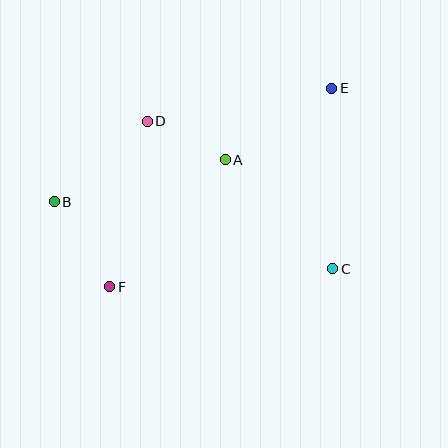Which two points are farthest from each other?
Points B and E are farthest from each other.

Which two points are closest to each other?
Points A and D are closest to each other.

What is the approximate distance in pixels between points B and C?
The distance between B and C is approximately 287 pixels.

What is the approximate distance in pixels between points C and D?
The distance between C and D is approximately 237 pixels.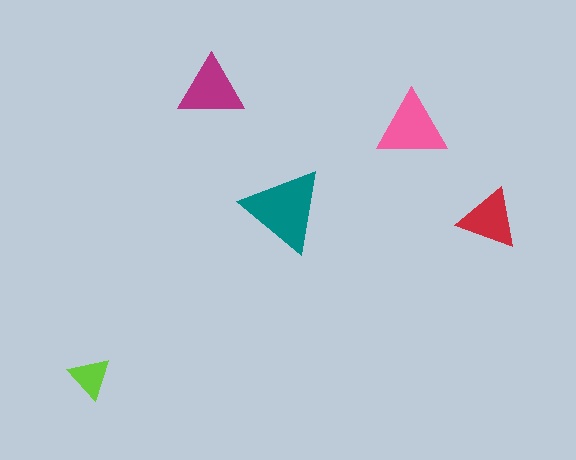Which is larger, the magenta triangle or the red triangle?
The magenta one.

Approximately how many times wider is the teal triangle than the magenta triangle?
About 1.5 times wider.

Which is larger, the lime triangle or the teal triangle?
The teal one.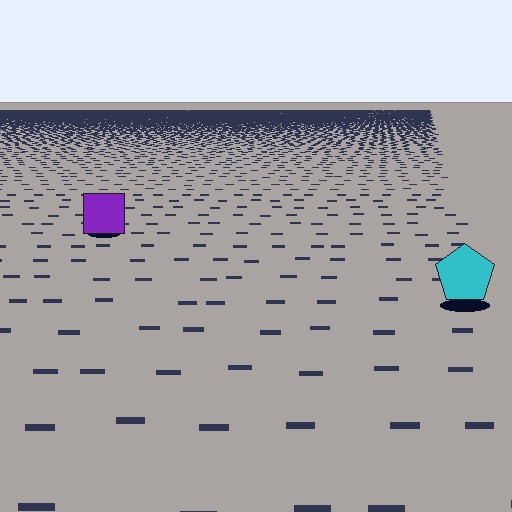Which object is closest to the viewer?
The cyan pentagon is closest. The texture marks near it are larger and more spread out.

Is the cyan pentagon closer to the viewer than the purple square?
Yes. The cyan pentagon is closer — you can tell from the texture gradient: the ground texture is coarser near it.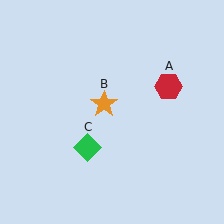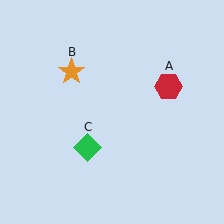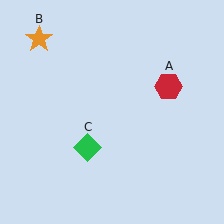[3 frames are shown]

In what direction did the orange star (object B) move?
The orange star (object B) moved up and to the left.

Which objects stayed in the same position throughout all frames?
Red hexagon (object A) and green diamond (object C) remained stationary.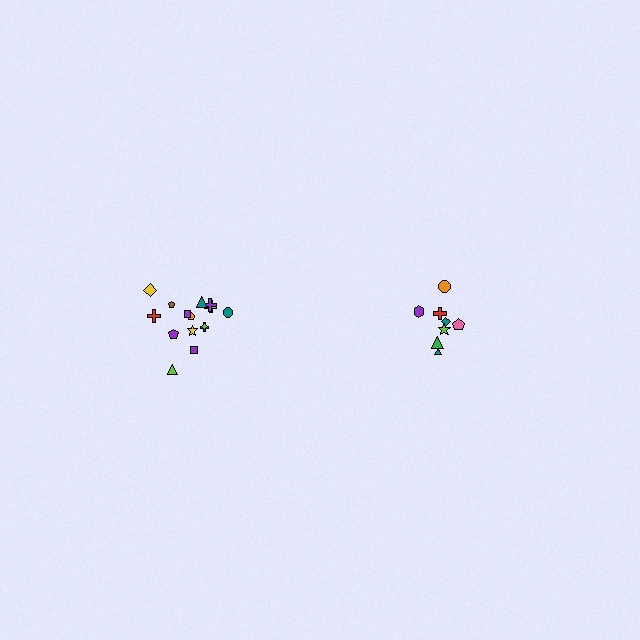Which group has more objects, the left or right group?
The left group.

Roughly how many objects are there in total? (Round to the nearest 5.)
Roughly 25 objects in total.